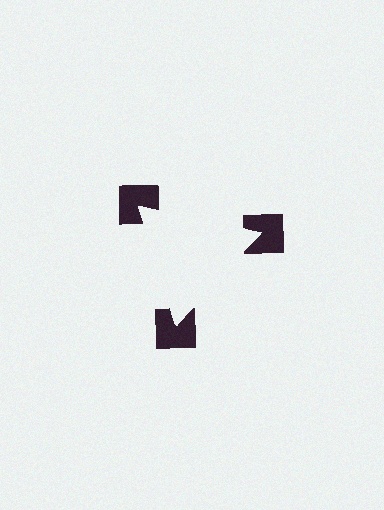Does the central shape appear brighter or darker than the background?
It typically appears slightly brighter than the background, even though no actual brightness change is drawn.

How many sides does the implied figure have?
3 sides.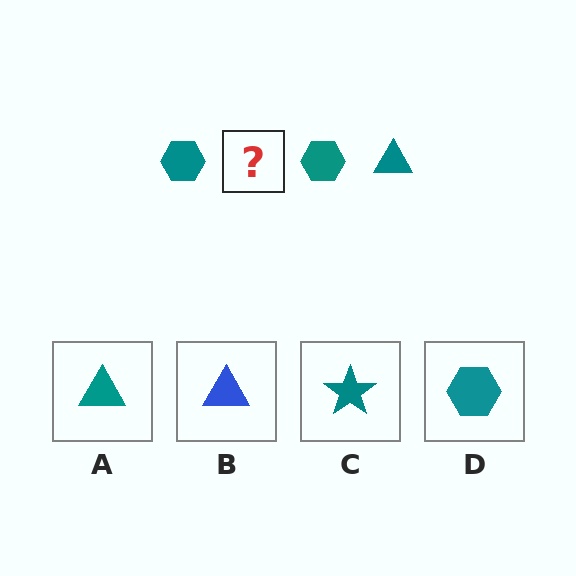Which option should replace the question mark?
Option A.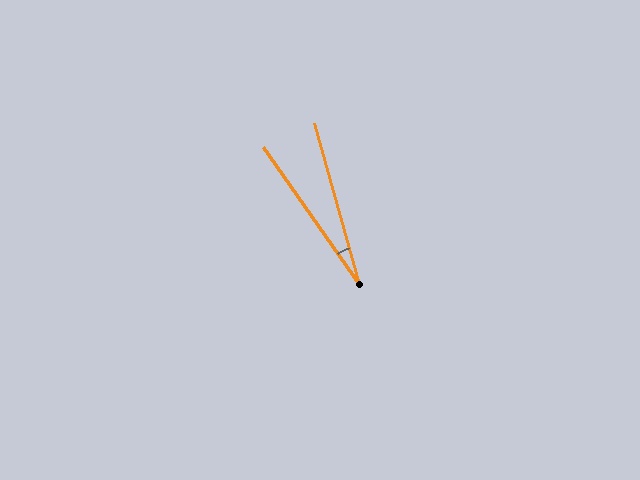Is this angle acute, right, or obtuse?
It is acute.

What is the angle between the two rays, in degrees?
Approximately 19 degrees.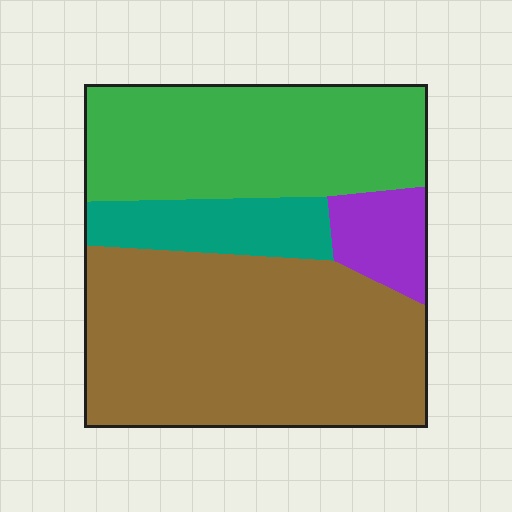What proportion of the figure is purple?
Purple covers around 10% of the figure.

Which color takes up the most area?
Brown, at roughly 50%.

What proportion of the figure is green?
Green covers roughly 35% of the figure.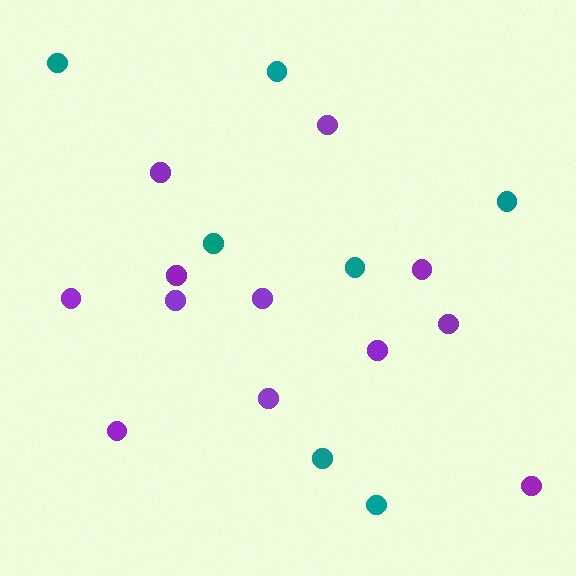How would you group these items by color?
There are 2 groups: one group of purple circles (12) and one group of teal circles (7).